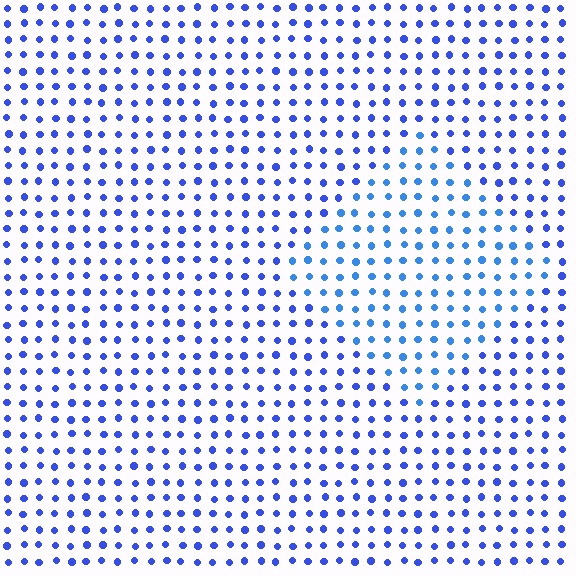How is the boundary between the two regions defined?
The boundary is defined purely by a slight shift in hue (about 21 degrees). Spacing, size, and orientation are identical on both sides.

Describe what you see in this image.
The image is filled with small blue elements in a uniform arrangement. A diamond-shaped region is visible where the elements are tinted to a slightly different hue, forming a subtle color boundary.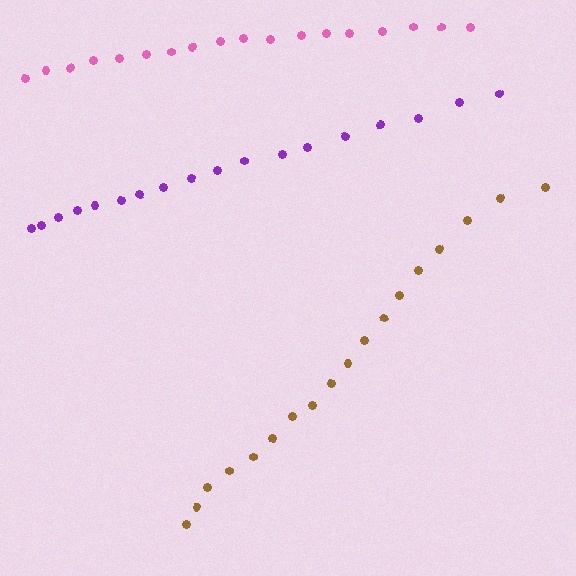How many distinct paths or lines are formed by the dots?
There are 3 distinct paths.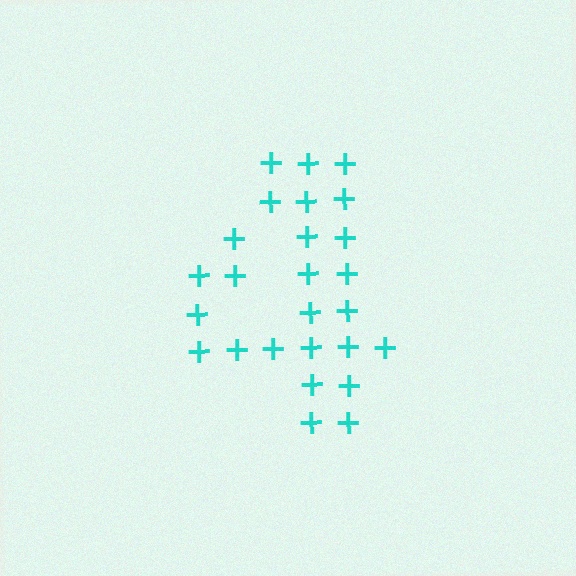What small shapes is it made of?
It is made of small plus signs.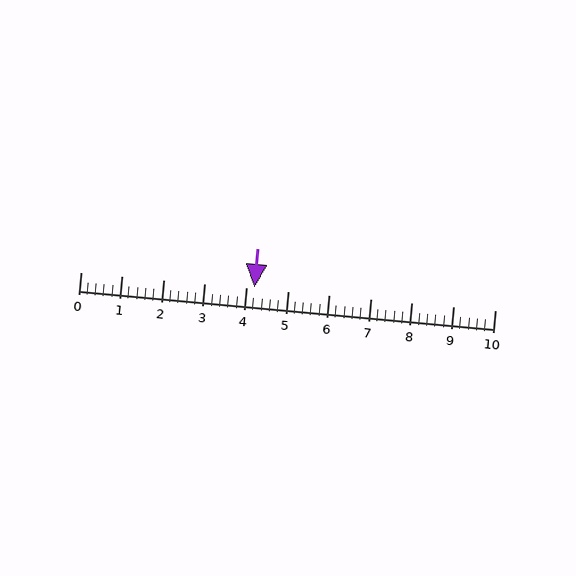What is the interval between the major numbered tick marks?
The major tick marks are spaced 1 units apart.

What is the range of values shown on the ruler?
The ruler shows values from 0 to 10.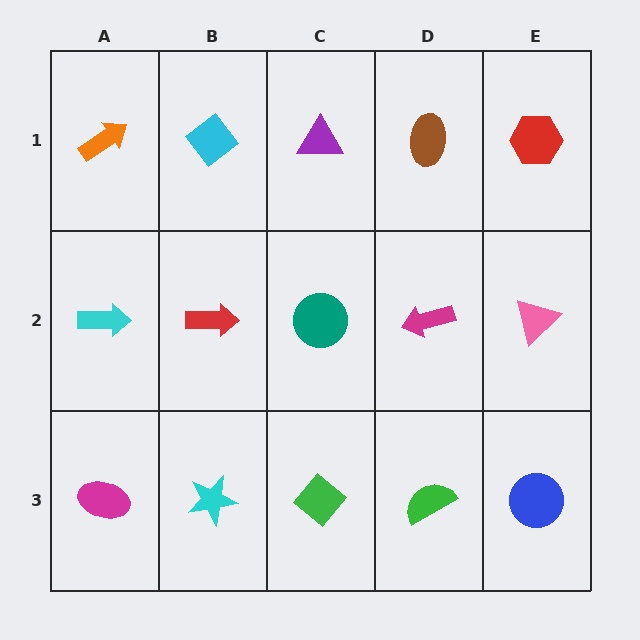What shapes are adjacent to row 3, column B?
A red arrow (row 2, column B), a magenta ellipse (row 3, column A), a green diamond (row 3, column C).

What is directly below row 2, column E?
A blue circle.